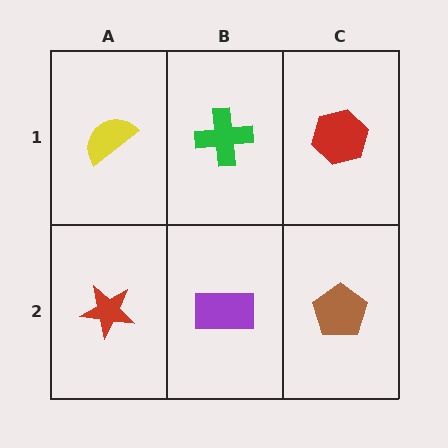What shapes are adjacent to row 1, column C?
A brown pentagon (row 2, column C), a green cross (row 1, column B).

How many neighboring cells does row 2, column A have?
2.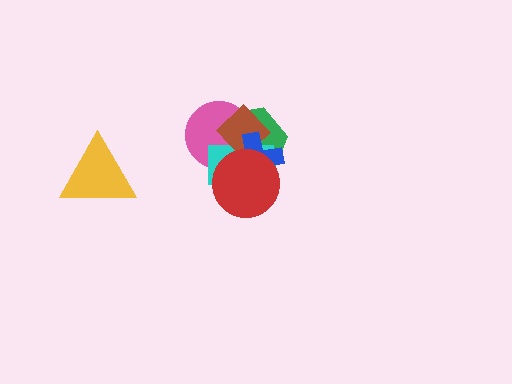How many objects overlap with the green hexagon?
5 objects overlap with the green hexagon.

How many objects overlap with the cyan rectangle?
5 objects overlap with the cyan rectangle.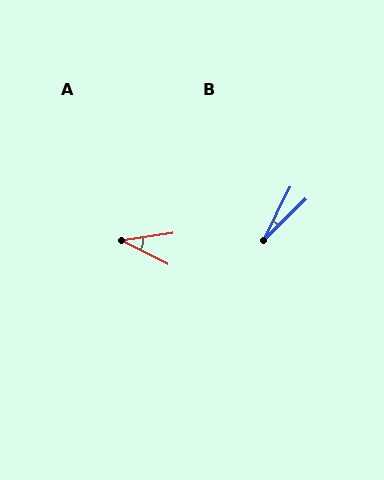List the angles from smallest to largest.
B (20°), A (35°).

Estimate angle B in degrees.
Approximately 20 degrees.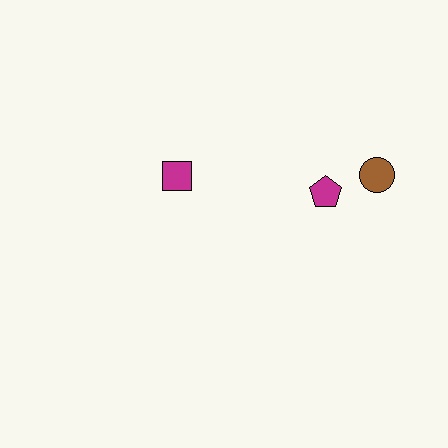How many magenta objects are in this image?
There are 2 magenta objects.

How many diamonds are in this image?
There are no diamonds.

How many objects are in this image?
There are 3 objects.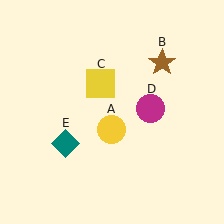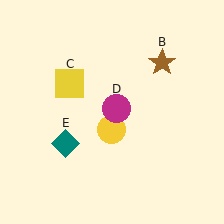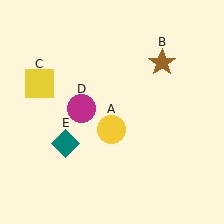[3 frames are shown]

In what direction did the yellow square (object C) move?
The yellow square (object C) moved left.